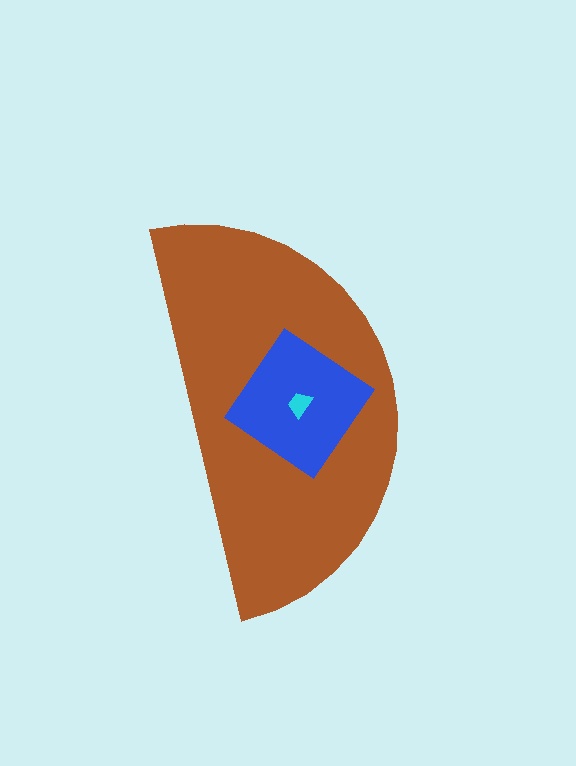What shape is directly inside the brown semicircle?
The blue diamond.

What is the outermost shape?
The brown semicircle.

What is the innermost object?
The cyan trapezoid.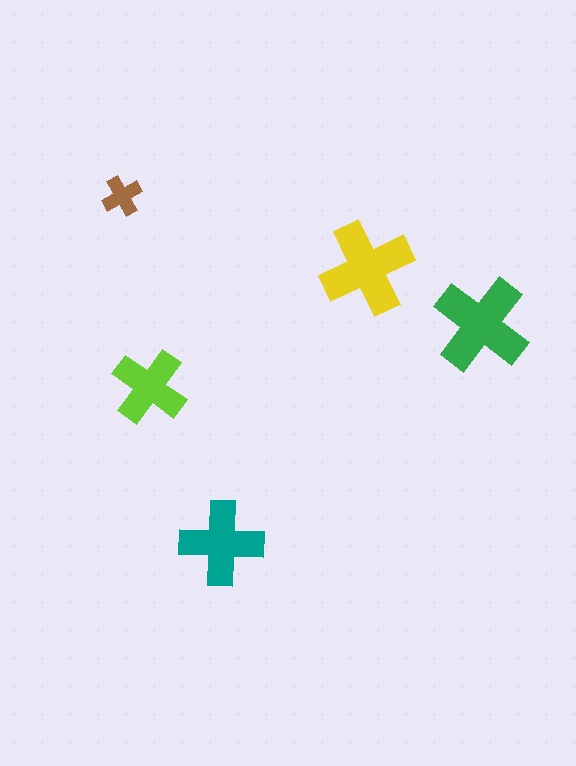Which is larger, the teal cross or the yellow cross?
The yellow one.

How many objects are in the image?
There are 5 objects in the image.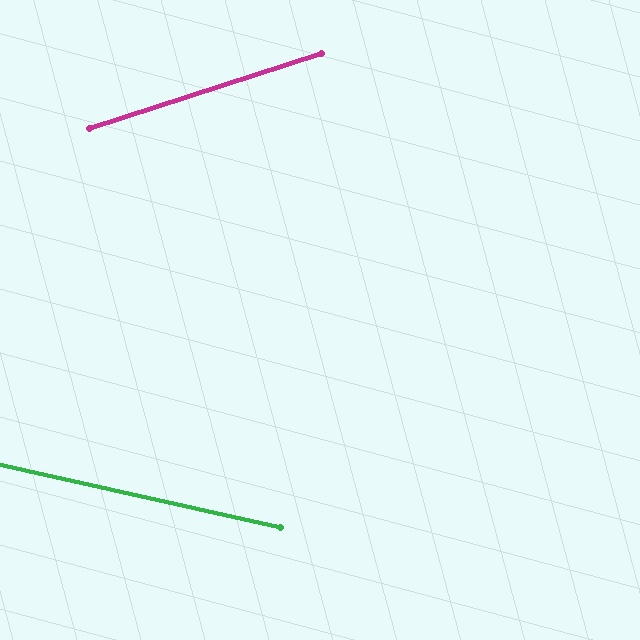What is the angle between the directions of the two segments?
Approximately 31 degrees.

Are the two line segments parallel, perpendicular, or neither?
Neither parallel nor perpendicular — they differ by about 31°.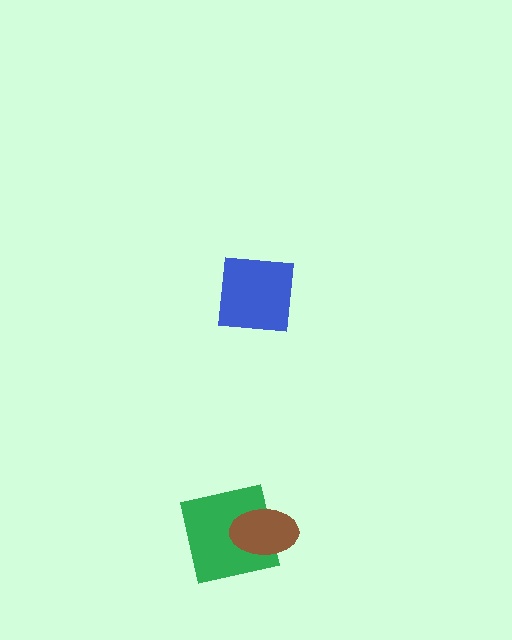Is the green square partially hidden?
Yes, it is partially covered by another shape.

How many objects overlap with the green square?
1 object overlaps with the green square.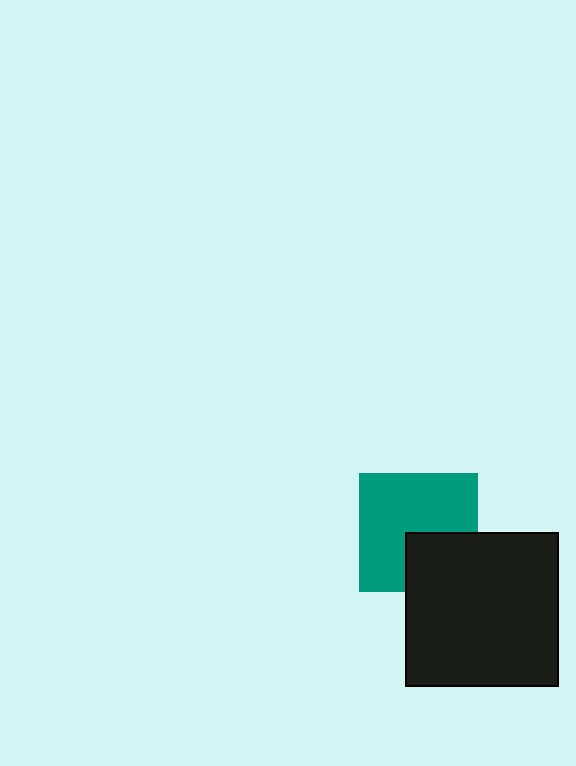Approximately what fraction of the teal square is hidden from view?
Roughly 31% of the teal square is hidden behind the black square.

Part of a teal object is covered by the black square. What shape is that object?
It is a square.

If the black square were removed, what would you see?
You would see the complete teal square.